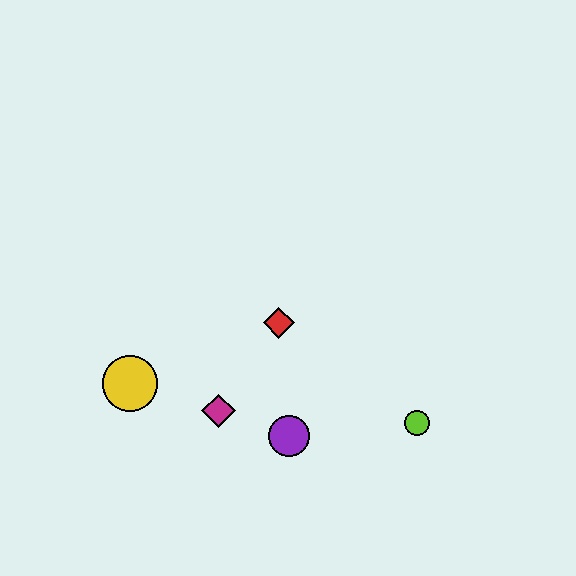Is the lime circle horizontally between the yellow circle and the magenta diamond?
No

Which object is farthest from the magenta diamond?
The lime circle is farthest from the magenta diamond.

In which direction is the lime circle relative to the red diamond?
The lime circle is to the right of the red diamond.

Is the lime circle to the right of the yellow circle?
Yes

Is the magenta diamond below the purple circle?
No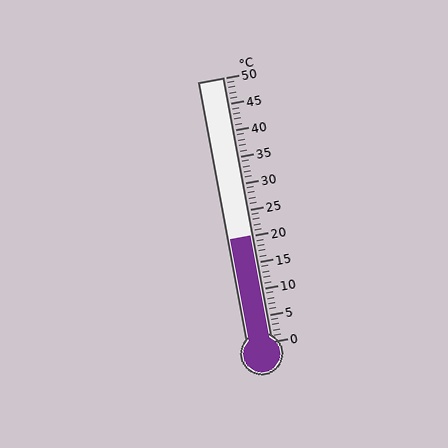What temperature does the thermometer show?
The thermometer shows approximately 20°C.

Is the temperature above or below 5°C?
The temperature is above 5°C.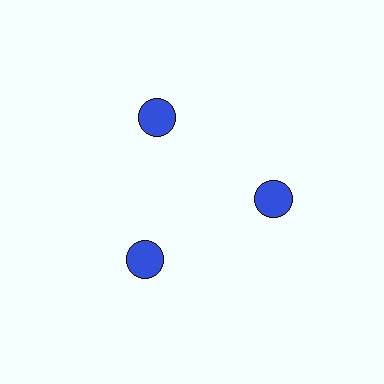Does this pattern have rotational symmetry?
Yes, this pattern has 3-fold rotational symmetry. It looks the same after rotating 120 degrees around the center.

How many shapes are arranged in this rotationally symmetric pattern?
There are 3 shapes, arranged in 3 groups of 1.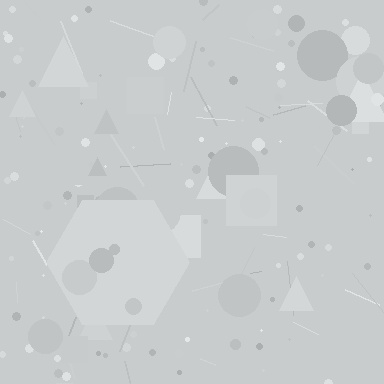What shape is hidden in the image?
A hexagon is hidden in the image.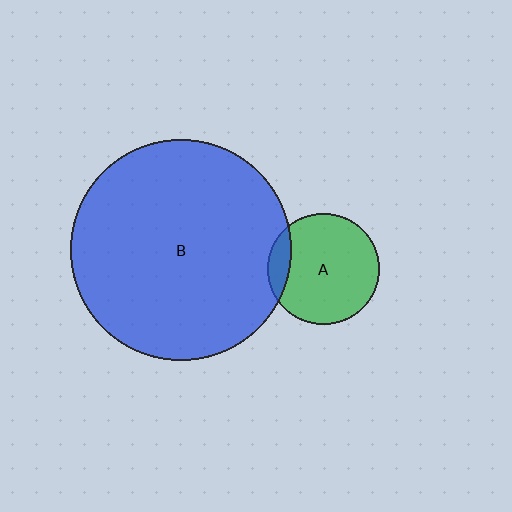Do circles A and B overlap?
Yes.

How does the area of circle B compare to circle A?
Approximately 4.0 times.